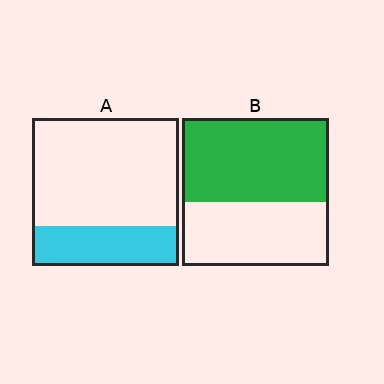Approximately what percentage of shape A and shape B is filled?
A is approximately 25% and B is approximately 55%.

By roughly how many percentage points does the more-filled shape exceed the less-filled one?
By roughly 30 percentage points (B over A).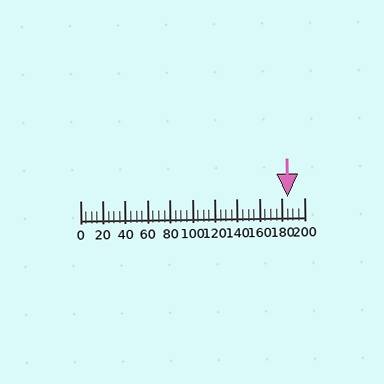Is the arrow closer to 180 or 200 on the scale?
The arrow is closer to 180.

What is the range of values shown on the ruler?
The ruler shows values from 0 to 200.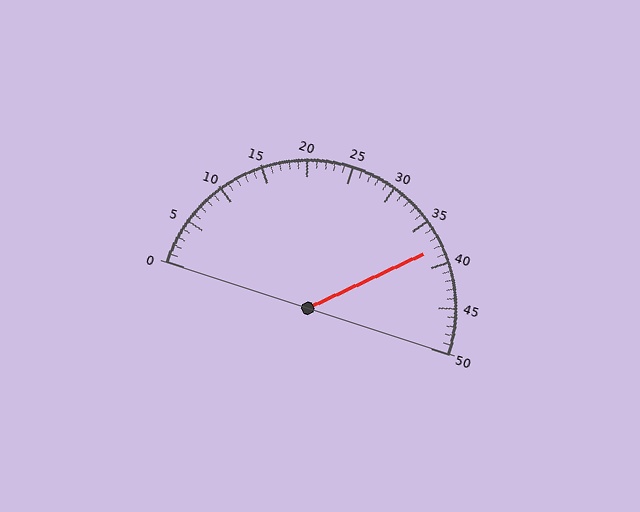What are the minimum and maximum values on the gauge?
The gauge ranges from 0 to 50.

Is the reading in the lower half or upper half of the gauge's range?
The reading is in the upper half of the range (0 to 50).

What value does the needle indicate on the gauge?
The needle indicates approximately 38.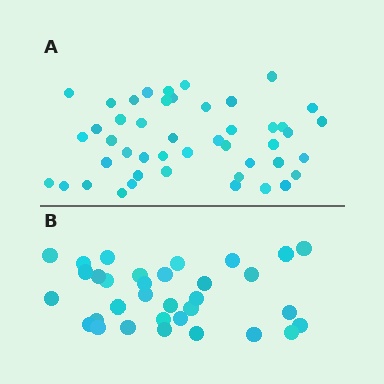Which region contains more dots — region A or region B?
Region A (the top region) has more dots.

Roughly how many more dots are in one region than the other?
Region A has approximately 15 more dots than region B.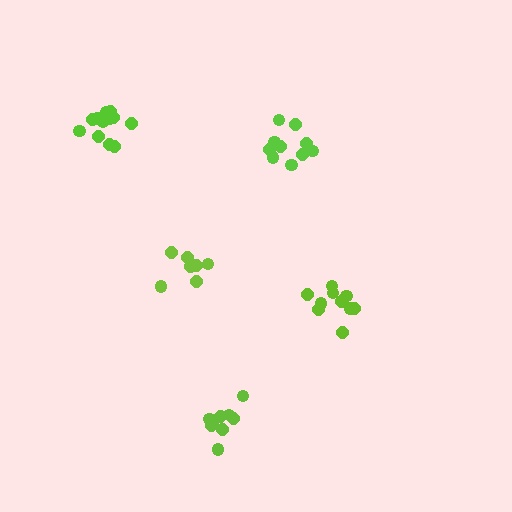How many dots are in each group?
Group 1: 8 dots, Group 2: 9 dots, Group 3: 10 dots, Group 4: 10 dots, Group 5: 12 dots (49 total).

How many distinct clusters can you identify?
There are 5 distinct clusters.